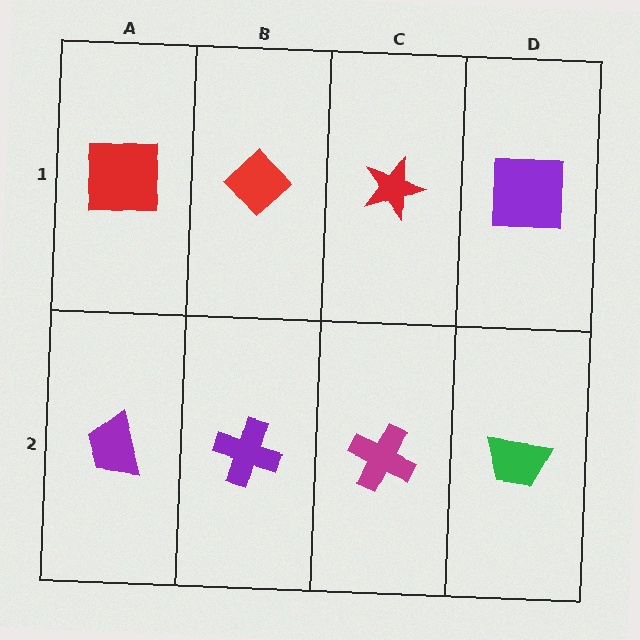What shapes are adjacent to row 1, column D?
A green trapezoid (row 2, column D), a red star (row 1, column C).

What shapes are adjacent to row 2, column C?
A red star (row 1, column C), a purple cross (row 2, column B), a green trapezoid (row 2, column D).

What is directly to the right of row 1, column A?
A red diamond.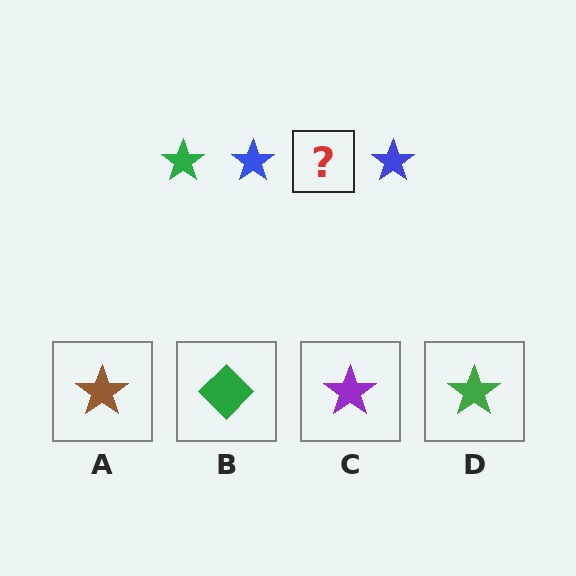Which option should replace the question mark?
Option D.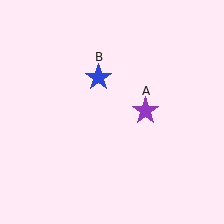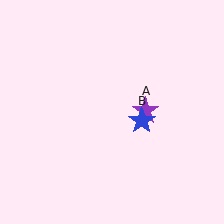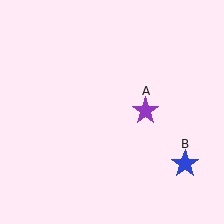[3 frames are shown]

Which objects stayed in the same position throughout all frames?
Purple star (object A) remained stationary.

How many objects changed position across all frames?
1 object changed position: blue star (object B).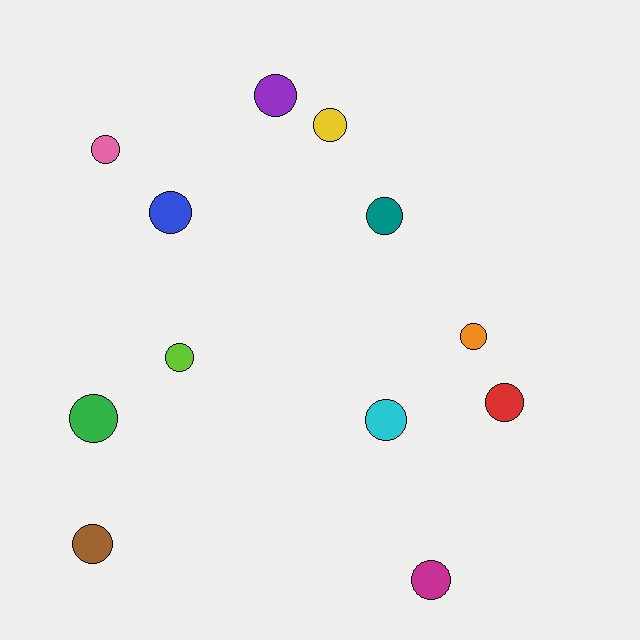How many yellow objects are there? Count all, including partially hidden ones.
There is 1 yellow object.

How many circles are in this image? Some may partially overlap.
There are 12 circles.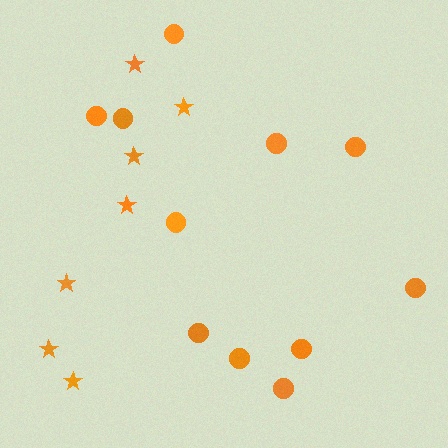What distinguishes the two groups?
There are 2 groups: one group of stars (7) and one group of circles (11).